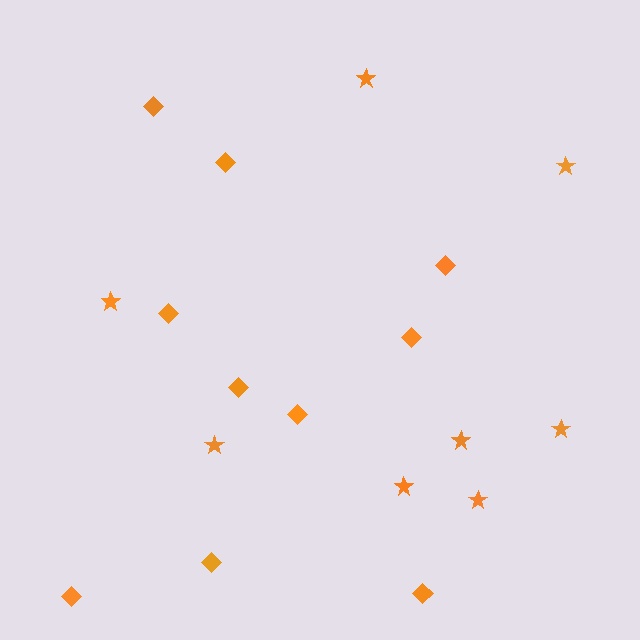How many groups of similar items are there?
There are 2 groups: one group of diamonds (10) and one group of stars (8).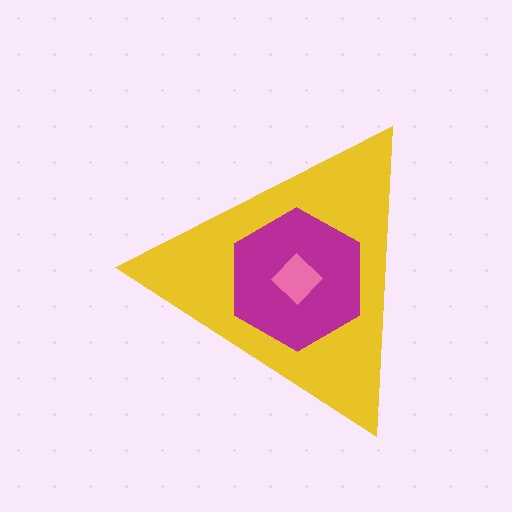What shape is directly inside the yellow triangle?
The magenta hexagon.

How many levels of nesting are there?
3.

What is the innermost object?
The pink diamond.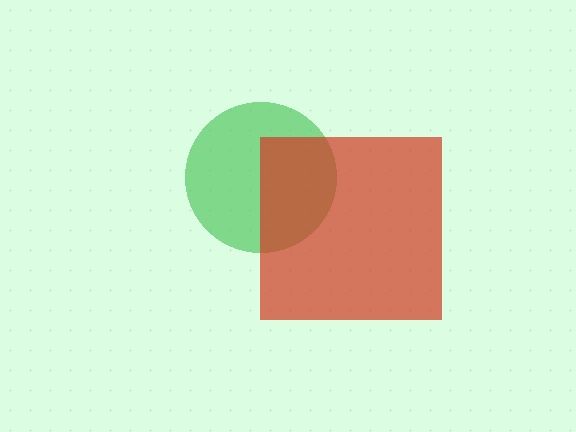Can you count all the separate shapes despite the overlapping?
Yes, there are 2 separate shapes.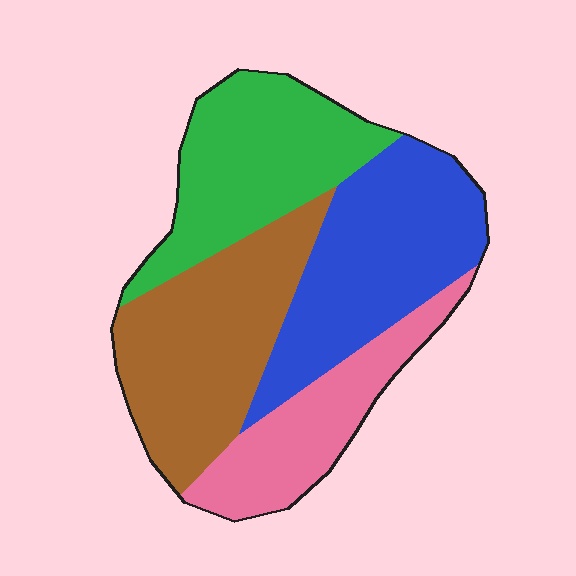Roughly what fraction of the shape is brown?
Brown takes up about one quarter (1/4) of the shape.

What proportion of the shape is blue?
Blue covers about 30% of the shape.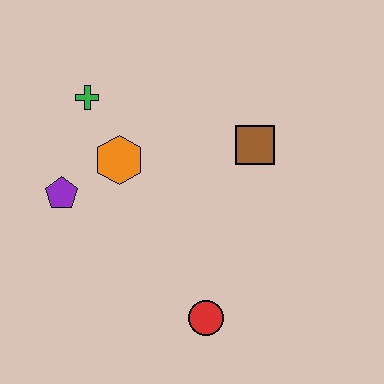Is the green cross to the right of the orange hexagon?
No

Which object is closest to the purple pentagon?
The orange hexagon is closest to the purple pentagon.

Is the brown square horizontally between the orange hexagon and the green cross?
No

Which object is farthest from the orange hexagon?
The red circle is farthest from the orange hexagon.